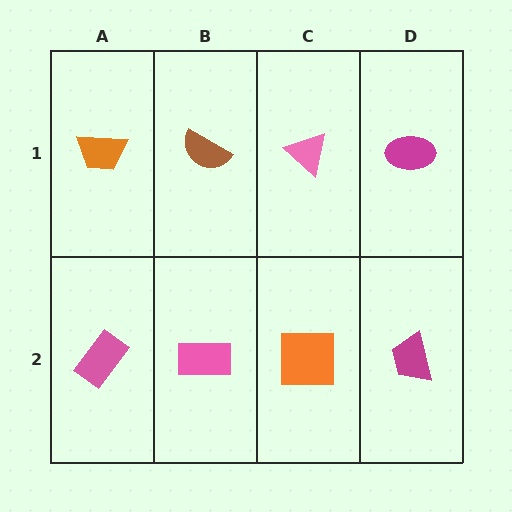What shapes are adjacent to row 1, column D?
A magenta trapezoid (row 2, column D), a pink triangle (row 1, column C).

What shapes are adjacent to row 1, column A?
A pink rectangle (row 2, column A), a brown semicircle (row 1, column B).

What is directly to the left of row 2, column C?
A pink rectangle.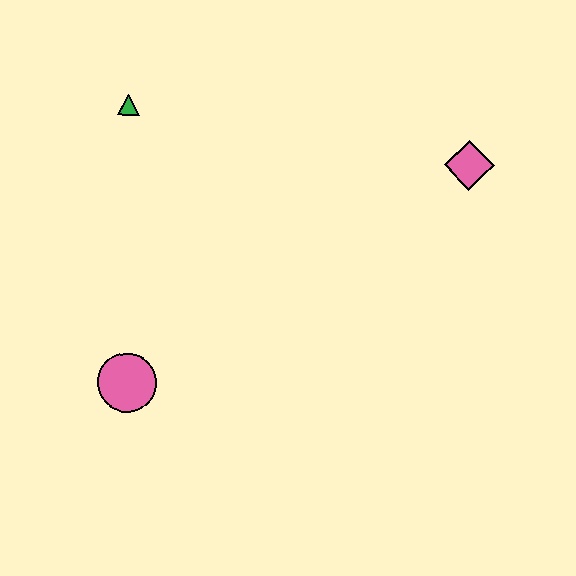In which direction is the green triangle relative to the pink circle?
The green triangle is above the pink circle.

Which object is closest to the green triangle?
The pink circle is closest to the green triangle.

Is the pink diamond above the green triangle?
No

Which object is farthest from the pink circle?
The pink diamond is farthest from the pink circle.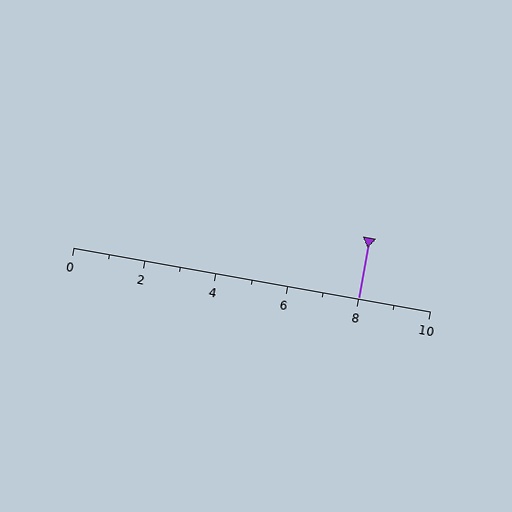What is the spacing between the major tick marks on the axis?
The major ticks are spaced 2 apart.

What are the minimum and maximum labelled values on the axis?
The axis runs from 0 to 10.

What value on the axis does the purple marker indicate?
The marker indicates approximately 8.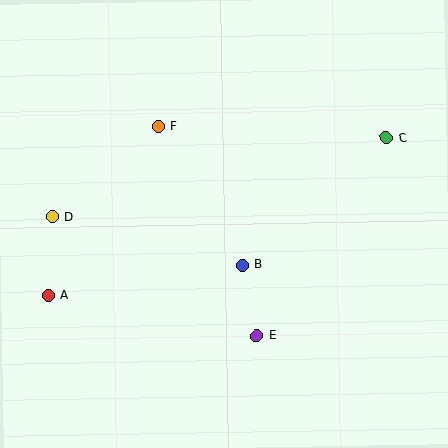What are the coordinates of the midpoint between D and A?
The midpoint between D and A is at (50, 256).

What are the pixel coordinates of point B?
Point B is at (242, 265).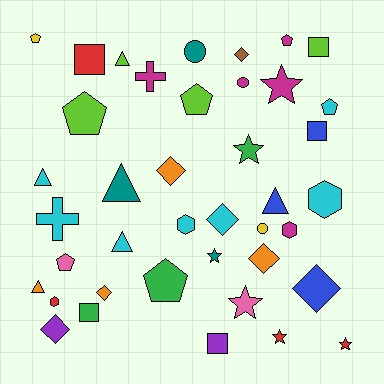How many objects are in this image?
There are 40 objects.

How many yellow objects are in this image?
There are 2 yellow objects.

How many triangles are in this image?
There are 6 triangles.